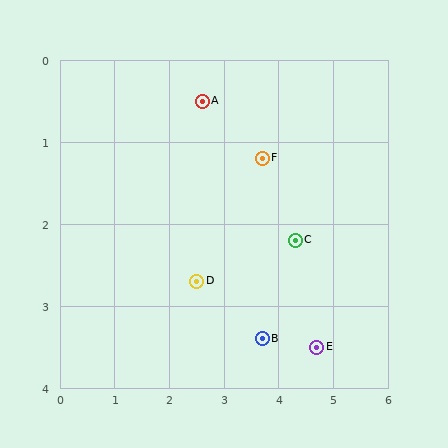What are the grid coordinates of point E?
Point E is at approximately (4.7, 3.5).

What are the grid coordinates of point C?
Point C is at approximately (4.3, 2.2).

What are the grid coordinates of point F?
Point F is at approximately (3.7, 1.2).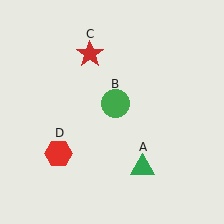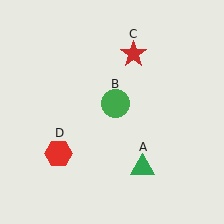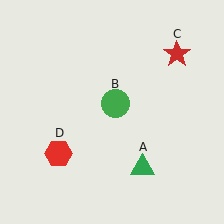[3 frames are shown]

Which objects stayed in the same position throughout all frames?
Green triangle (object A) and green circle (object B) and red hexagon (object D) remained stationary.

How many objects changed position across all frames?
1 object changed position: red star (object C).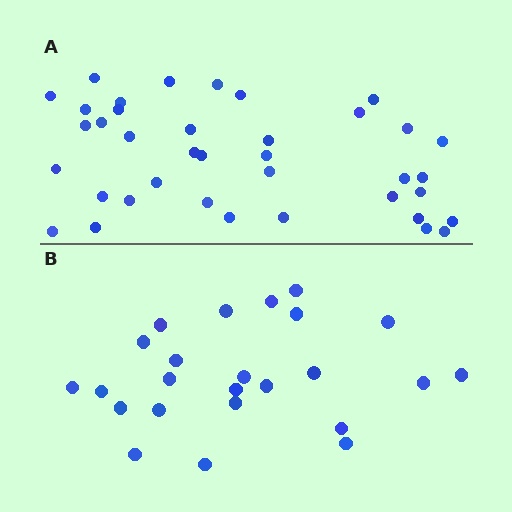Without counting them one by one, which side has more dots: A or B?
Region A (the top region) has more dots.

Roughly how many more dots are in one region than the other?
Region A has approximately 15 more dots than region B.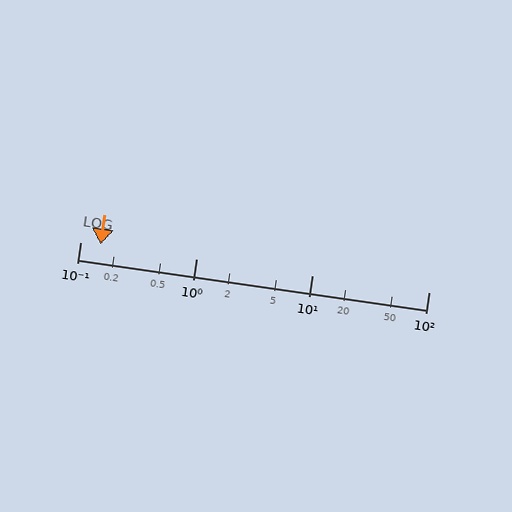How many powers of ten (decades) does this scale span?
The scale spans 3 decades, from 0.1 to 100.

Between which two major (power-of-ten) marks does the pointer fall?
The pointer is between 0.1 and 1.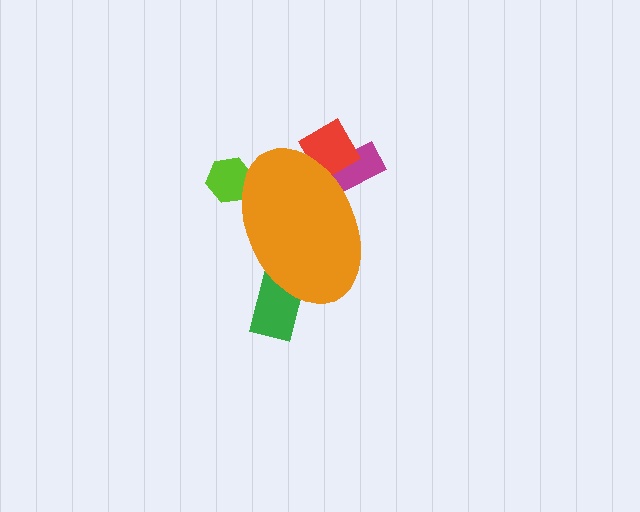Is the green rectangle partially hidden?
Yes, the green rectangle is partially hidden behind the orange ellipse.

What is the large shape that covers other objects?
An orange ellipse.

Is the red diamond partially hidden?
Yes, the red diamond is partially hidden behind the orange ellipse.